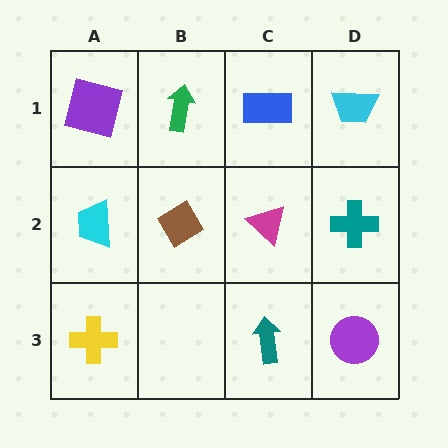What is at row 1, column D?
A cyan trapezoid.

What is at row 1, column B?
A green arrow.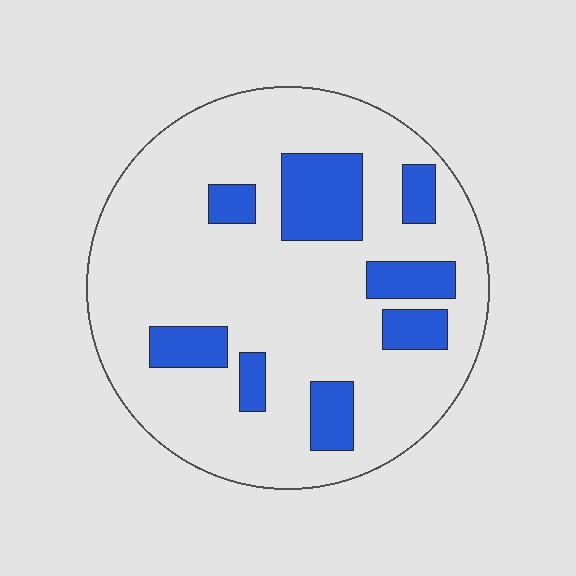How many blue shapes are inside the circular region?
8.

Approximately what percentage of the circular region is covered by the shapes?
Approximately 20%.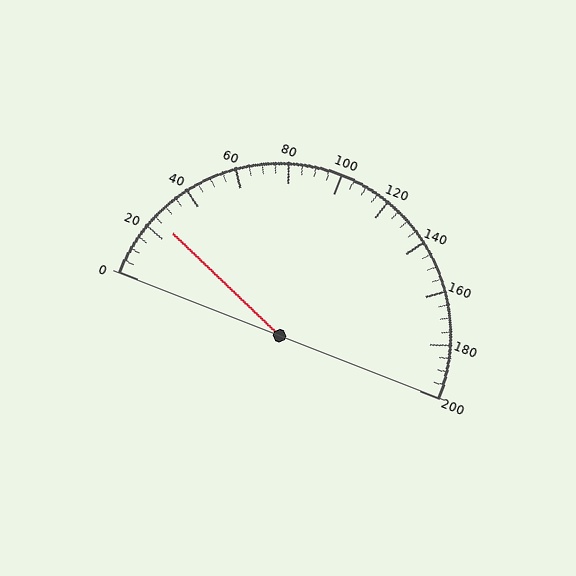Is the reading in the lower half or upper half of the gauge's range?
The reading is in the lower half of the range (0 to 200).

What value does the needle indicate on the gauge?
The needle indicates approximately 25.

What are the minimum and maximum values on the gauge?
The gauge ranges from 0 to 200.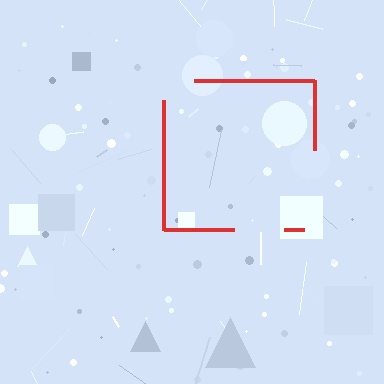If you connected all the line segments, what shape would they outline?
They would outline a square.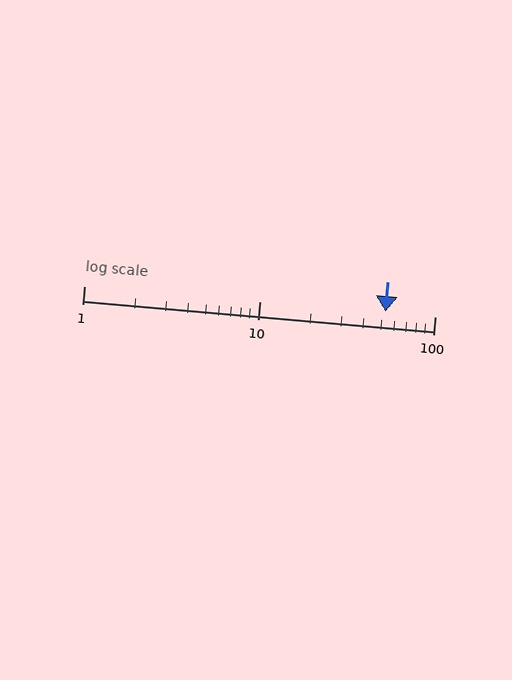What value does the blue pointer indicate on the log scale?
The pointer indicates approximately 52.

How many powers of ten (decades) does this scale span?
The scale spans 2 decades, from 1 to 100.